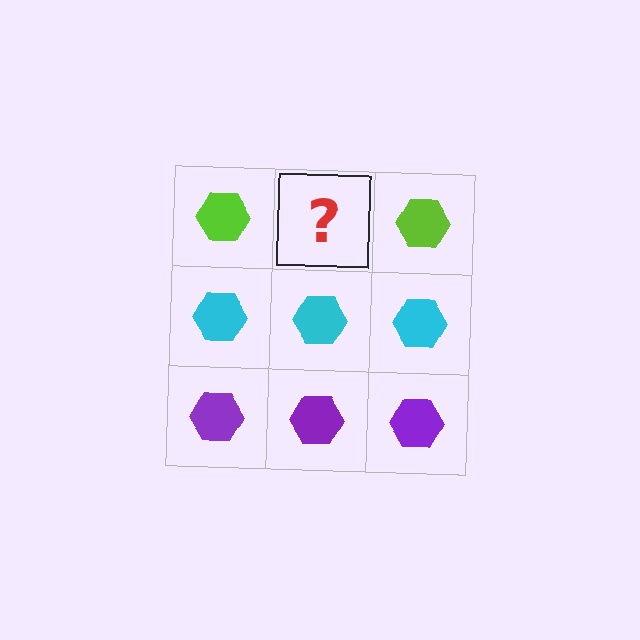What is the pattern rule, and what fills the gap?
The rule is that each row has a consistent color. The gap should be filled with a lime hexagon.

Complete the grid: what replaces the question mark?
The question mark should be replaced with a lime hexagon.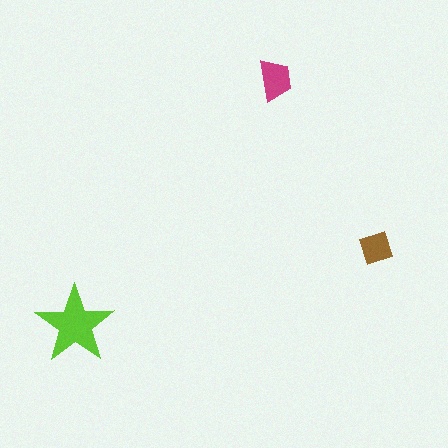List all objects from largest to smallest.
The lime star, the magenta trapezoid, the brown diamond.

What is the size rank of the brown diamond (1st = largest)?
3rd.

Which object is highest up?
The magenta trapezoid is topmost.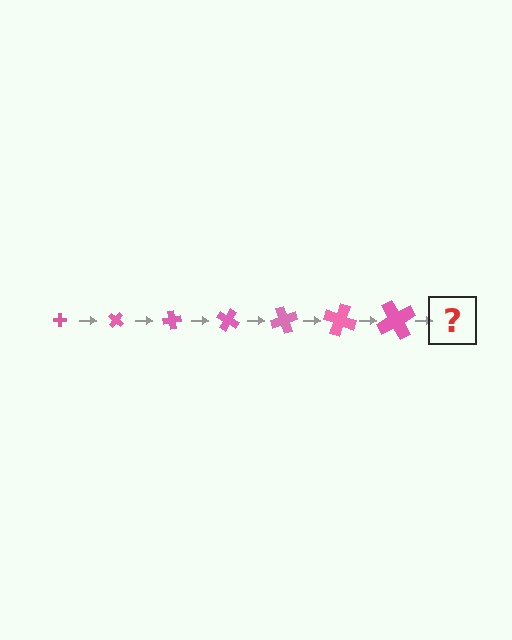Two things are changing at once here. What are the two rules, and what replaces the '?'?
The two rules are that the cross grows larger each step and it rotates 40 degrees each step. The '?' should be a cross, larger than the previous one and rotated 280 degrees from the start.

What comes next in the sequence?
The next element should be a cross, larger than the previous one and rotated 280 degrees from the start.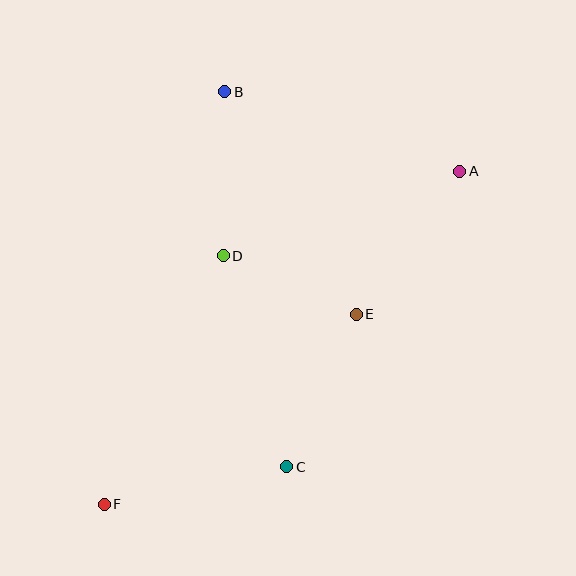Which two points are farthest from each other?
Points A and F are farthest from each other.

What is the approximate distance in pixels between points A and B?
The distance between A and B is approximately 248 pixels.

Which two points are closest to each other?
Points D and E are closest to each other.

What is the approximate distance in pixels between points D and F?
The distance between D and F is approximately 275 pixels.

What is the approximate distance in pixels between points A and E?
The distance between A and E is approximately 177 pixels.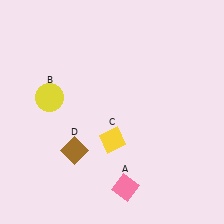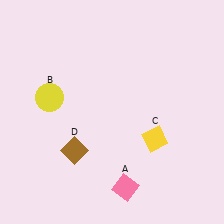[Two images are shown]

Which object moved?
The yellow diamond (C) moved right.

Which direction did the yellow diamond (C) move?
The yellow diamond (C) moved right.